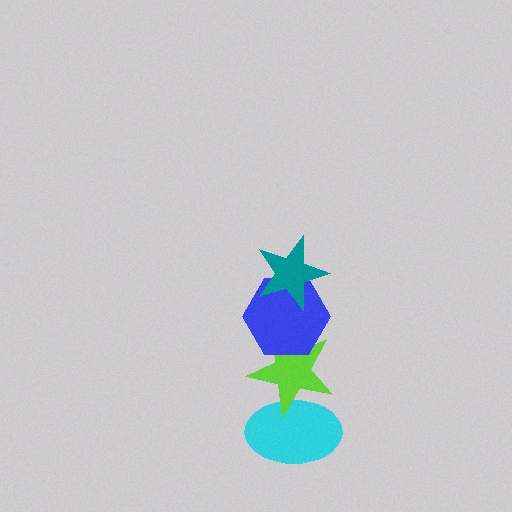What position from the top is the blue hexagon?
The blue hexagon is 2nd from the top.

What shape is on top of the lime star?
The blue hexagon is on top of the lime star.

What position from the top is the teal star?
The teal star is 1st from the top.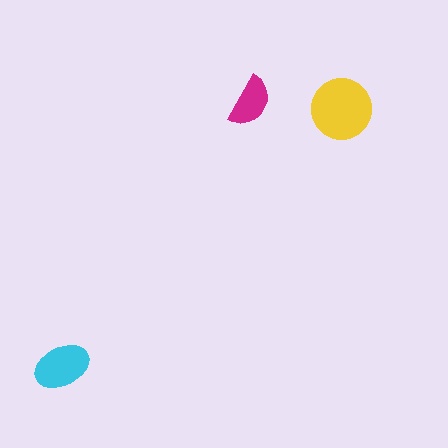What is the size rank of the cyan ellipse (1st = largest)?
2nd.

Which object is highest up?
The magenta semicircle is topmost.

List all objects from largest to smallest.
The yellow circle, the cyan ellipse, the magenta semicircle.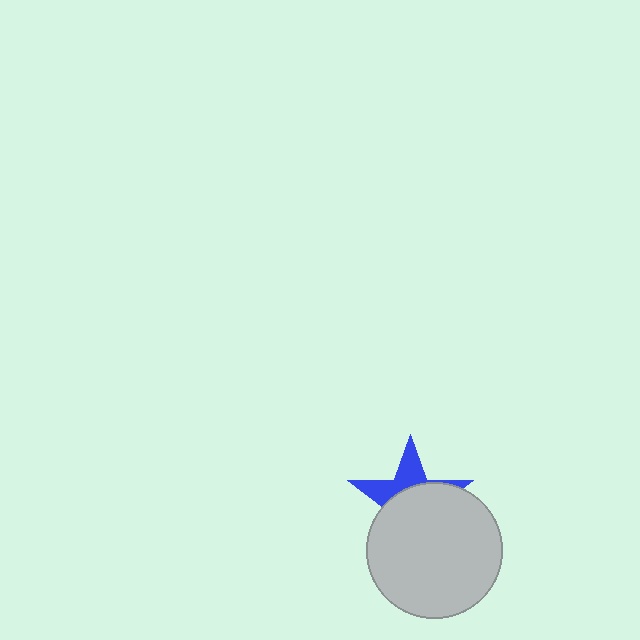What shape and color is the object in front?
The object in front is a light gray circle.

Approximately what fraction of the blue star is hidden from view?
Roughly 64% of the blue star is hidden behind the light gray circle.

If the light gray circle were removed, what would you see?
You would see the complete blue star.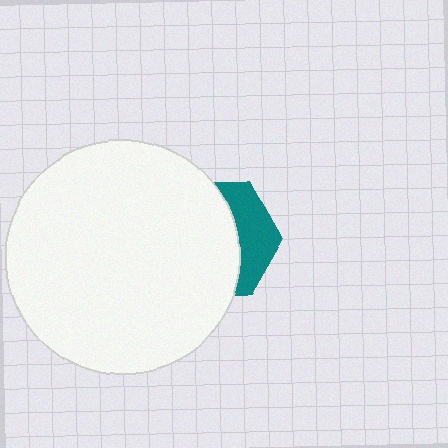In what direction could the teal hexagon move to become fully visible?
The teal hexagon could move right. That would shift it out from behind the white circle entirely.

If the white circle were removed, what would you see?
You would see the complete teal hexagon.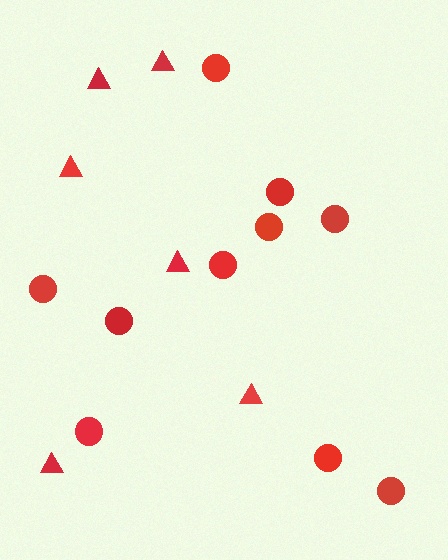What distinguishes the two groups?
There are 2 groups: one group of triangles (6) and one group of circles (10).